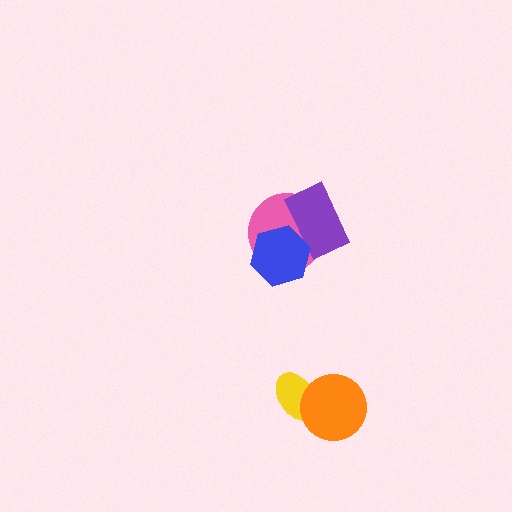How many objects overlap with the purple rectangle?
2 objects overlap with the purple rectangle.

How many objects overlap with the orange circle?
1 object overlaps with the orange circle.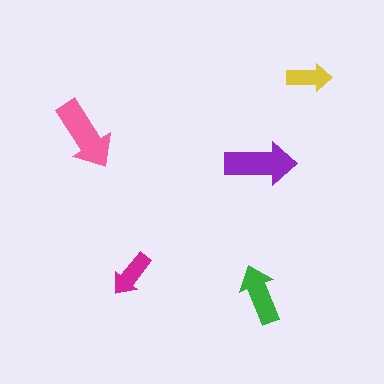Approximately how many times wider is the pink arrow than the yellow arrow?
About 1.5 times wider.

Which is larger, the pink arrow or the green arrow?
The pink one.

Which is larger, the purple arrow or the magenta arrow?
The purple one.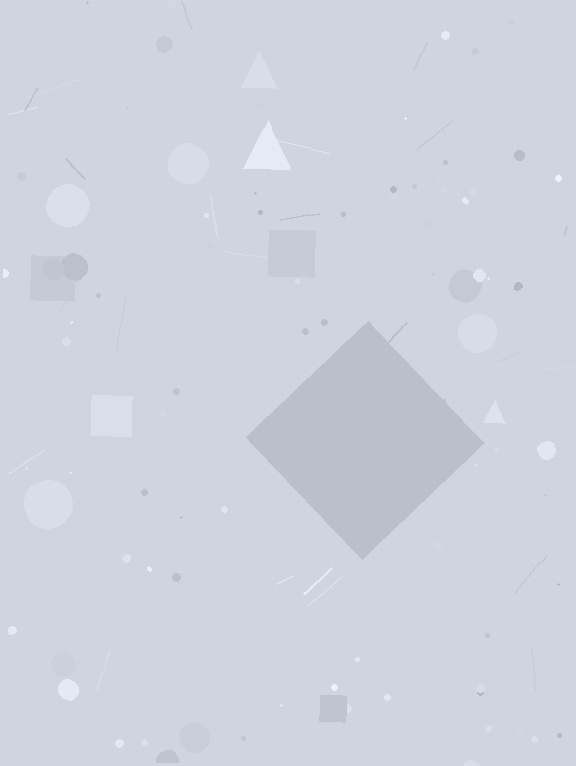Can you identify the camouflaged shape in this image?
The camouflaged shape is a diamond.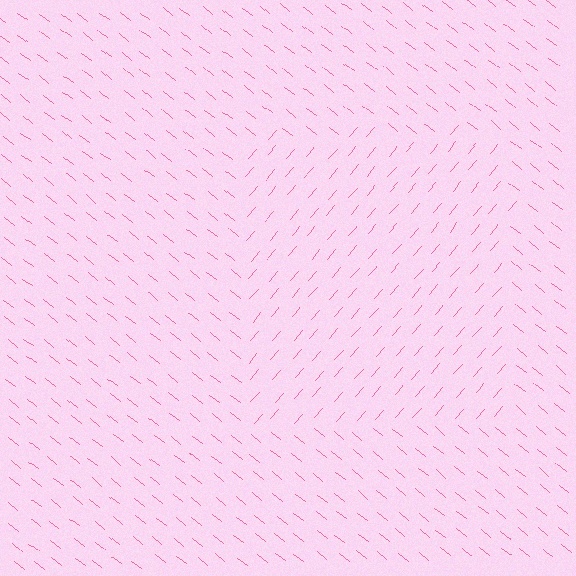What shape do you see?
I see a rectangle.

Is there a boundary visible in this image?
Yes, there is a texture boundary formed by a change in line orientation.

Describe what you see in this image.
The image is filled with small pink line segments. A rectangle region in the image has lines oriented differently from the surrounding lines, creating a visible texture boundary.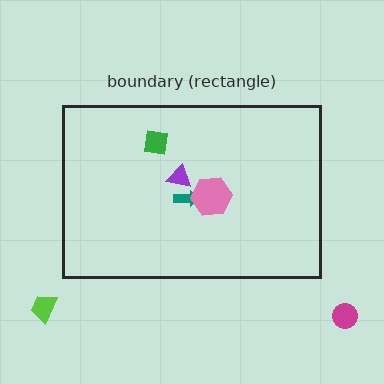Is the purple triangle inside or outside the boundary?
Inside.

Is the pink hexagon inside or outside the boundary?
Inside.